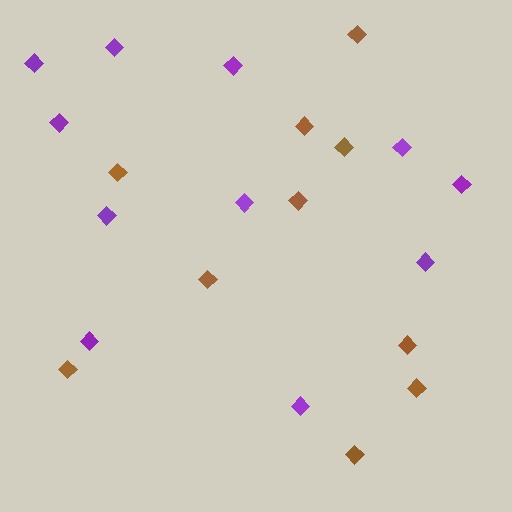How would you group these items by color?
There are 2 groups: one group of purple diamonds (11) and one group of brown diamonds (10).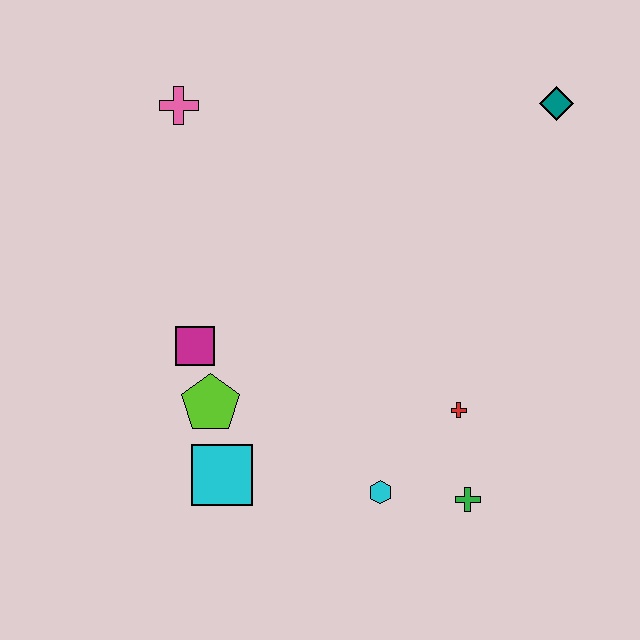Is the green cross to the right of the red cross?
Yes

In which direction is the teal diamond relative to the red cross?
The teal diamond is above the red cross.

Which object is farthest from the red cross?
The pink cross is farthest from the red cross.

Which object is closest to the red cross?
The green cross is closest to the red cross.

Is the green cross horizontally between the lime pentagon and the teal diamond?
Yes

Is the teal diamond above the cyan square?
Yes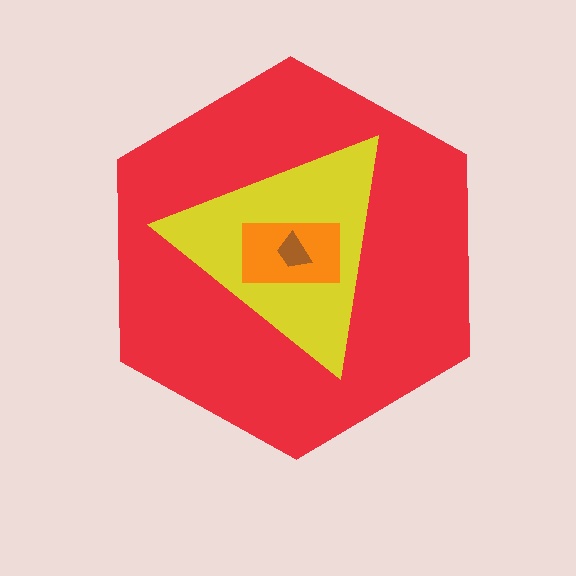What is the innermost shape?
The brown trapezoid.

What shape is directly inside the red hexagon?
The yellow triangle.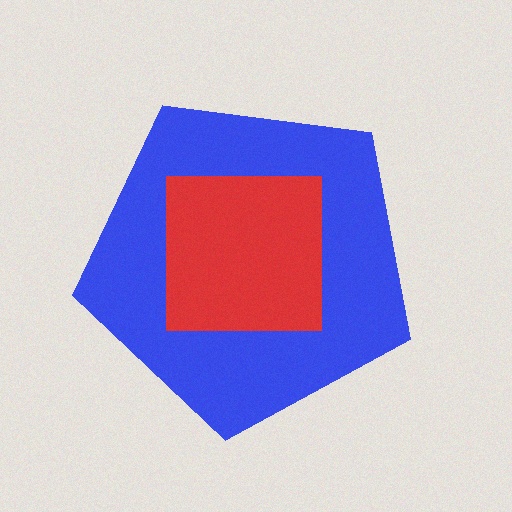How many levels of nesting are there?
2.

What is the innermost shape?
The red square.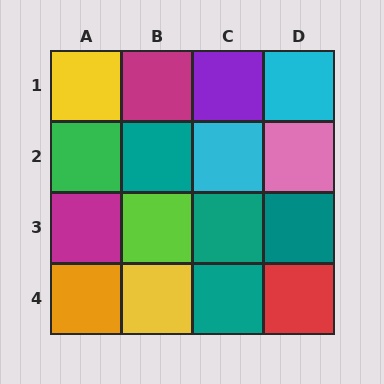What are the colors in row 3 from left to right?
Magenta, lime, teal, teal.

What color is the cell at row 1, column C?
Purple.